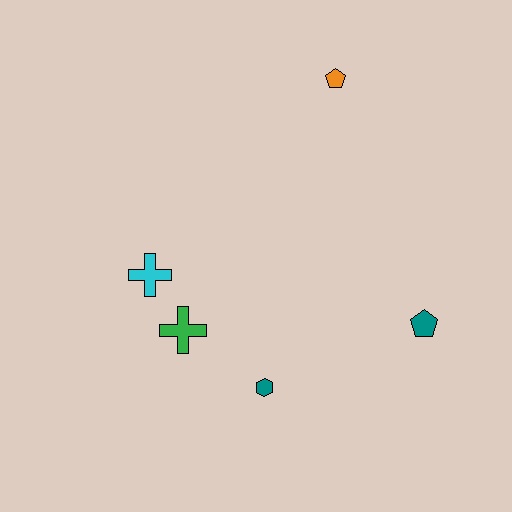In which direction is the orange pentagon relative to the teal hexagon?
The orange pentagon is above the teal hexagon.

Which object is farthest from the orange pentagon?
The teal hexagon is farthest from the orange pentagon.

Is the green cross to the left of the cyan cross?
No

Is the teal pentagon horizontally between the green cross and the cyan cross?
No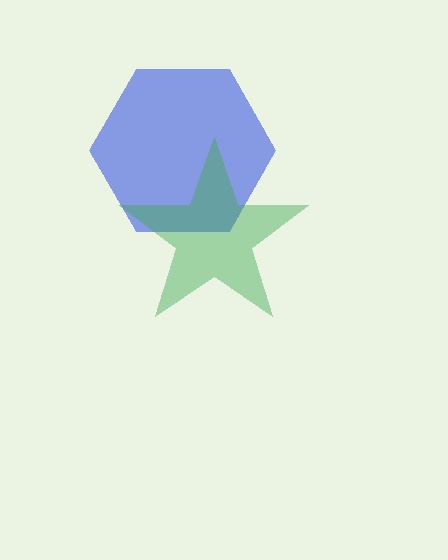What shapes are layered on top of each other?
The layered shapes are: a blue hexagon, a green star.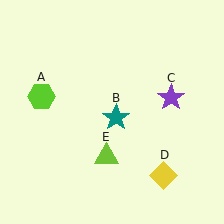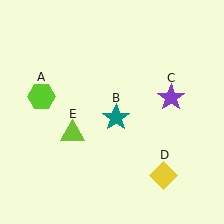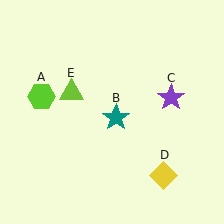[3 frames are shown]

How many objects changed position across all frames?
1 object changed position: lime triangle (object E).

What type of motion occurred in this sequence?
The lime triangle (object E) rotated clockwise around the center of the scene.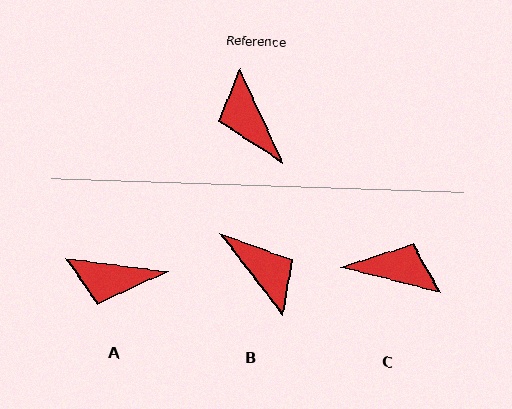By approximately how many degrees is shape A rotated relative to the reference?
Approximately 57 degrees counter-clockwise.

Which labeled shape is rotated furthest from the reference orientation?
B, about 167 degrees away.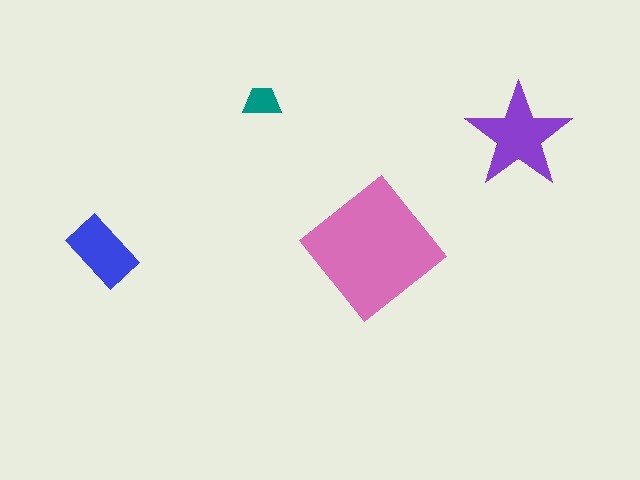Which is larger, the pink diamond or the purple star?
The pink diamond.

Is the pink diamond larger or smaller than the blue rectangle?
Larger.